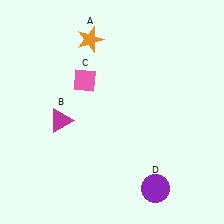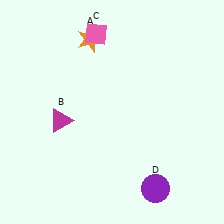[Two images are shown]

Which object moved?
The pink diamond (C) moved up.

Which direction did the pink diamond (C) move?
The pink diamond (C) moved up.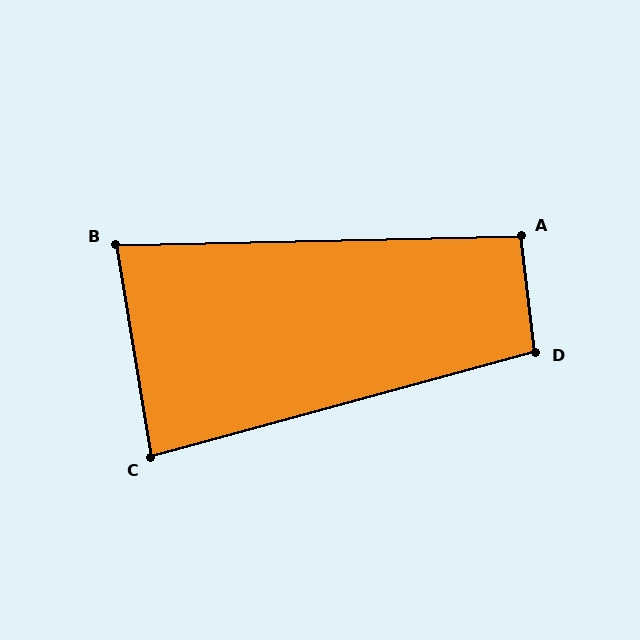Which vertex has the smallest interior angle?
B, at approximately 82 degrees.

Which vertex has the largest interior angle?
D, at approximately 98 degrees.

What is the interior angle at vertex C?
Approximately 84 degrees (acute).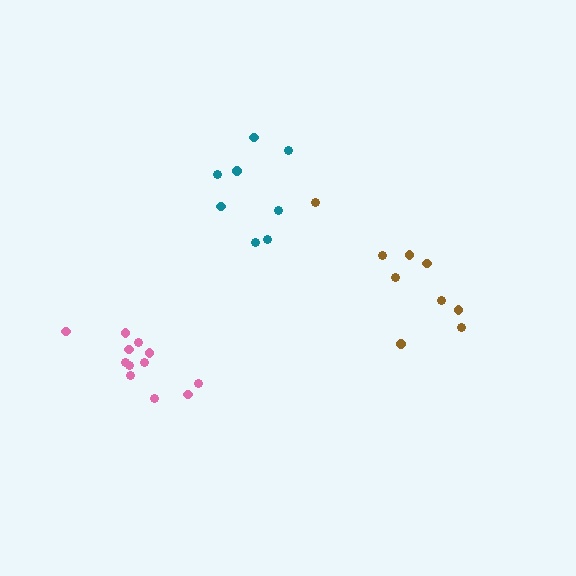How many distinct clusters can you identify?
There are 3 distinct clusters.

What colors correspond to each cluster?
The clusters are colored: teal, brown, pink.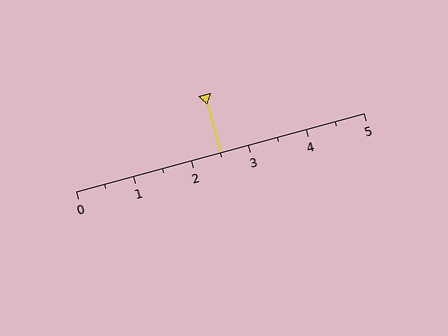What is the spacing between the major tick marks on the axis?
The major ticks are spaced 1 apart.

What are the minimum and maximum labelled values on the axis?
The axis runs from 0 to 5.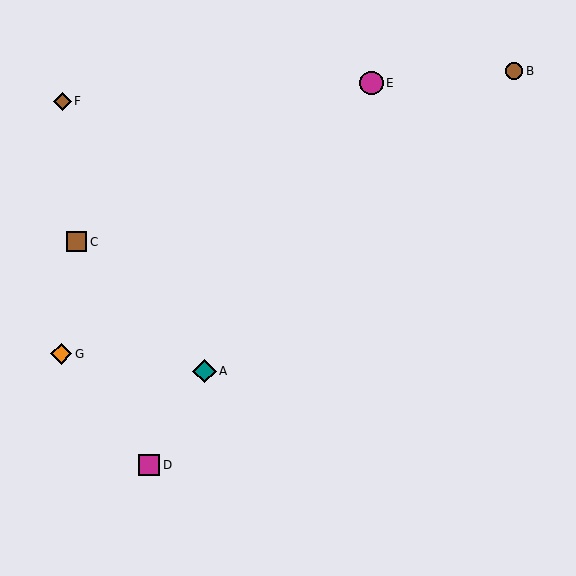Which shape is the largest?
The teal diamond (labeled A) is the largest.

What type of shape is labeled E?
Shape E is a magenta circle.